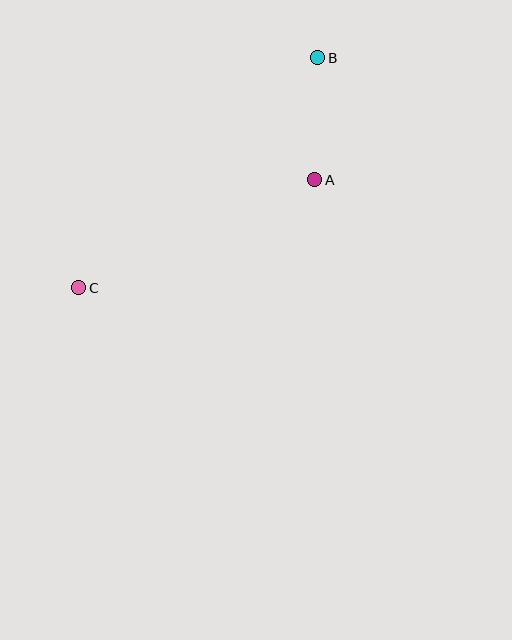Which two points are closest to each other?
Points A and B are closest to each other.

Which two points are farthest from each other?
Points B and C are farthest from each other.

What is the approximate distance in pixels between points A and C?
The distance between A and C is approximately 260 pixels.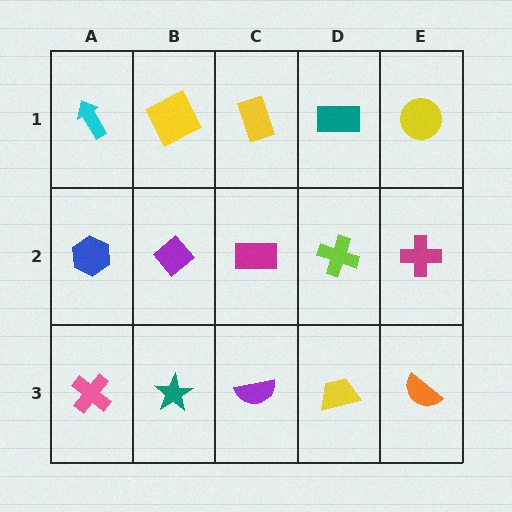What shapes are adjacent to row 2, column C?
A yellow rectangle (row 1, column C), a purple semicircle (row 3, column C), a purple diamond (row 2, column B), a lime cross (row 2, column D).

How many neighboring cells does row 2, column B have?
4.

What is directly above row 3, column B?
A purple diamond.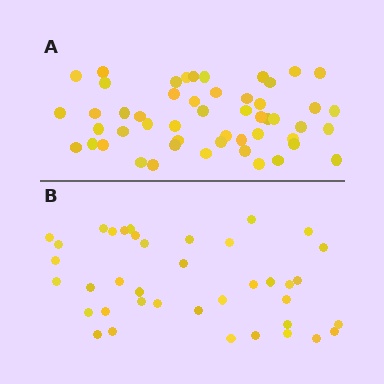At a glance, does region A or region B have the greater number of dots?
Region A (the top region) has more dots.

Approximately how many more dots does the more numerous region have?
Region A has roughly 12 or so more dots than region B.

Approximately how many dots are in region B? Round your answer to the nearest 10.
About 40 dots. (The exact count is 39, which rounds to 40.)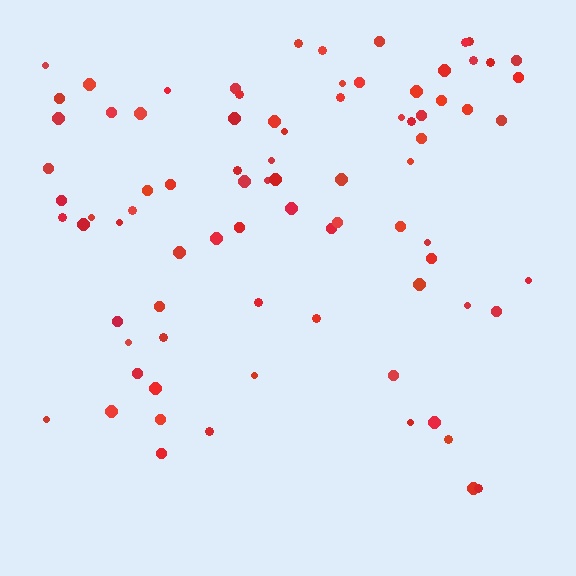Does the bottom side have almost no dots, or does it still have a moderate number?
Still a moderate number, just noticeably fewer than the top.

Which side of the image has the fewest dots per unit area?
The bottom.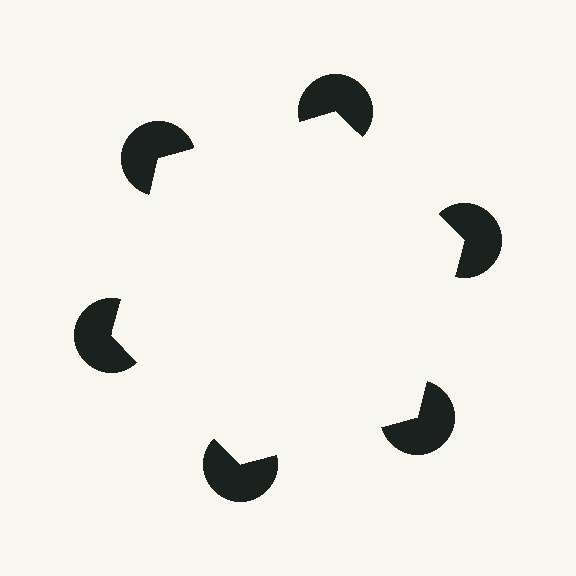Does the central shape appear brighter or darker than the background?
It typically appears slightly brighter than the background, even though no actual brightness change is drawn.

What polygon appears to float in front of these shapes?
An illusory hexagon — its edges are inferred from the aligned wedge cuts in the pac-man discs, not physically drawn.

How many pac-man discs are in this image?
There are 6 — one at each vertex of the illusory hexagon.